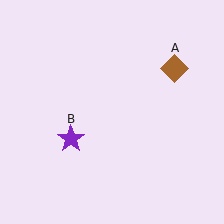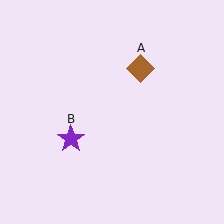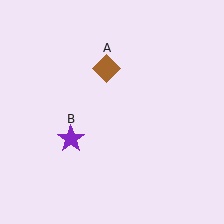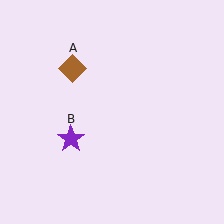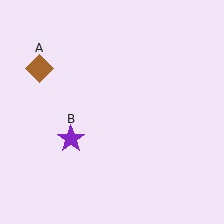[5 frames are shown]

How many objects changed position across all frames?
1 object changed position: brown diamond (object A).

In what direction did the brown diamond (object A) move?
The brown diamond (object A) moved left.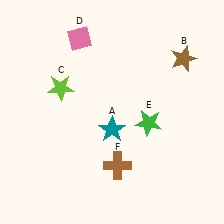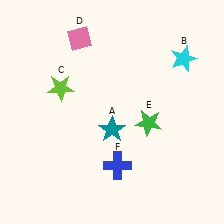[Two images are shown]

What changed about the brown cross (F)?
In Image 1, F is brown. In Image 2, it changed to blue.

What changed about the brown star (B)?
In Image 1, B is brown. In Image 2, it changed to cyan.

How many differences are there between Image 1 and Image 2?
There are 2 differences between the two images.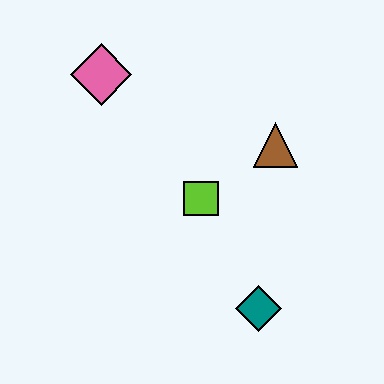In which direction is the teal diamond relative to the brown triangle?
The teal diamond is below the brown triangle.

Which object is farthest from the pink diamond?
The teal diamond is farthest from the pink diamond.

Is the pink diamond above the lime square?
Yes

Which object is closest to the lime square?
The brown triangle is closest to the lime square.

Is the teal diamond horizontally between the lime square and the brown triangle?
Yes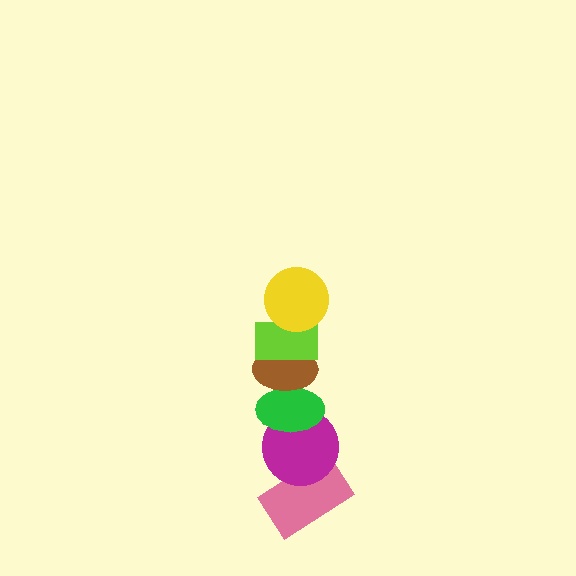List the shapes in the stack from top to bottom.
From top to bottom: the yellow circle, the lime rectangle, the brown ellipse, the green ellipse, the magenta circle, the pink rectangle.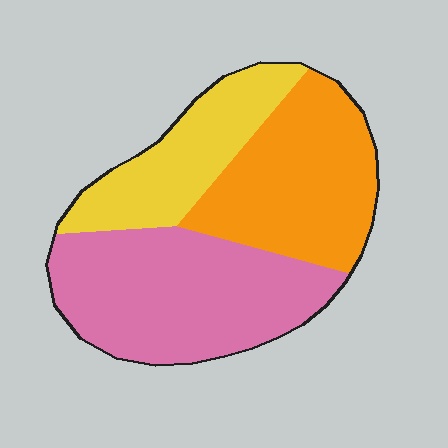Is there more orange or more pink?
Pink.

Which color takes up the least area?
Yellow, at roughly 25%.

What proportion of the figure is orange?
Orange covers around 35% of the figure.